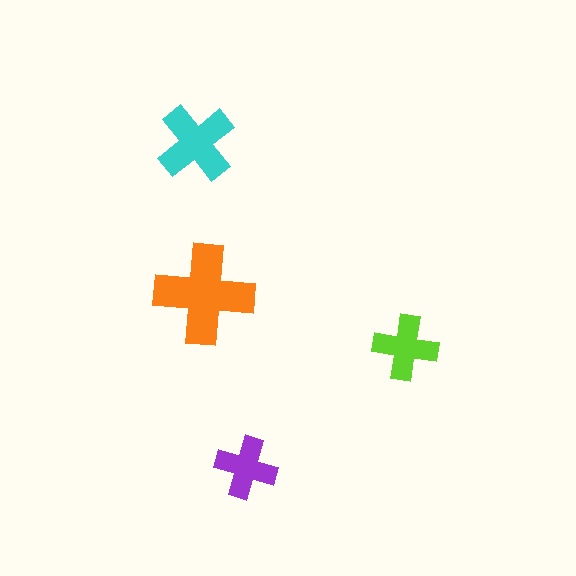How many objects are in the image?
There are 4 objects in the image.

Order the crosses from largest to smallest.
the orange one, the cyan one, the lime one, the purple one.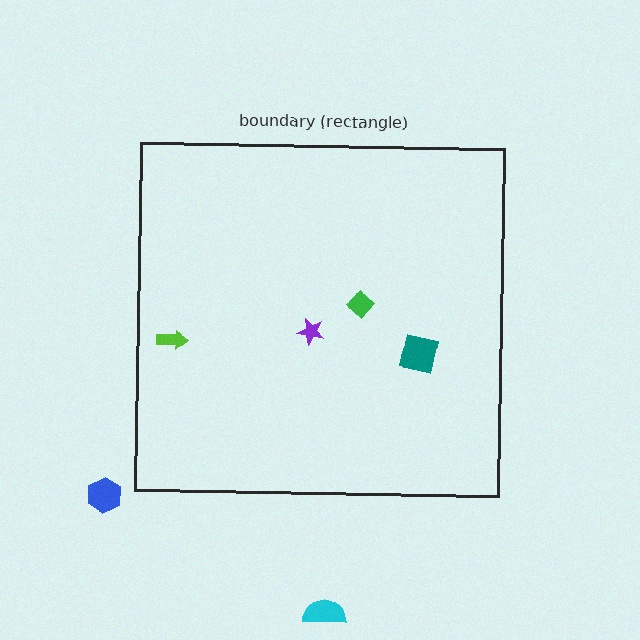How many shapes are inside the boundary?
4 inside, 2 outside.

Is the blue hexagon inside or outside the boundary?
Outside.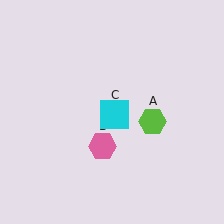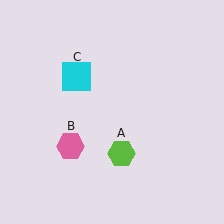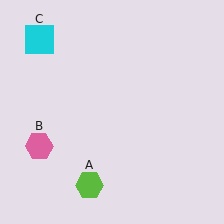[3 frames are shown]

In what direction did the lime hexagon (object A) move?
The lime hexagon (object A) moved down and to the left.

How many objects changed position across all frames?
3 objects changed position: lime hexagon (object A), pink hexagon (object B), cyan square (object C).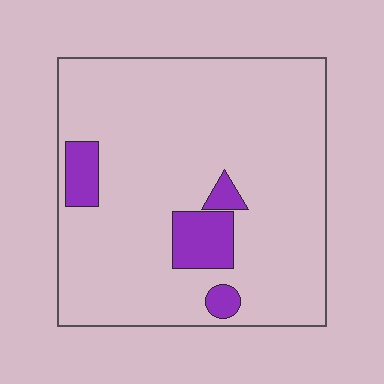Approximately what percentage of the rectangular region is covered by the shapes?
Approximately 10%.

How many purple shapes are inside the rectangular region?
4.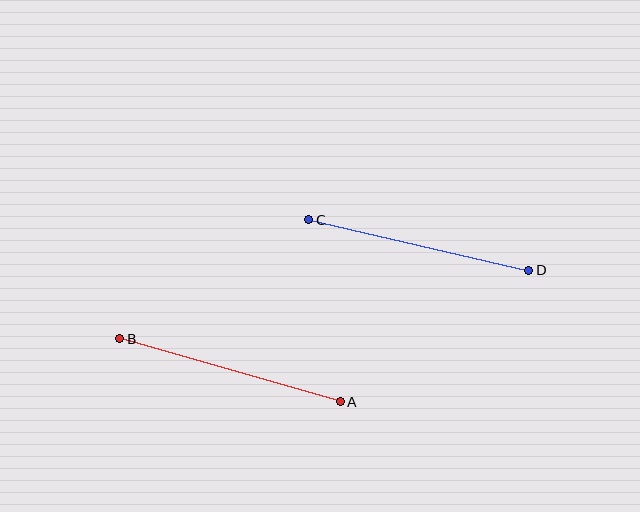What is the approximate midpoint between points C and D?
The midpoint is at approximately (419, 245) pixels.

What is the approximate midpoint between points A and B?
The midpoint is at approximately (230, 370) pixels.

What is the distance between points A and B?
The distance is approximately 229 pixels.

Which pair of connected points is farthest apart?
Points A and B are farthest apart.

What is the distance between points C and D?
The distance is approximately 226 pixels.